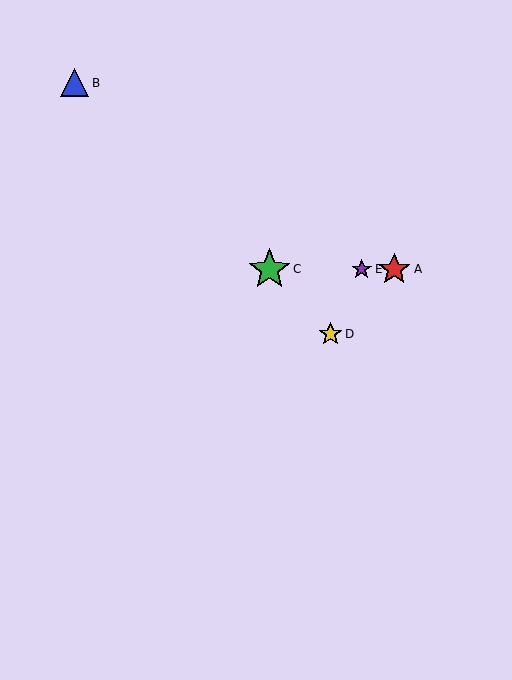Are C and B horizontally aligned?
No, C is at y≈269 and B is at y≈83.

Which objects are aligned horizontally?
Objects A, C, E are aligned horizontally.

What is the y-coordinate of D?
Object D is at y≈334.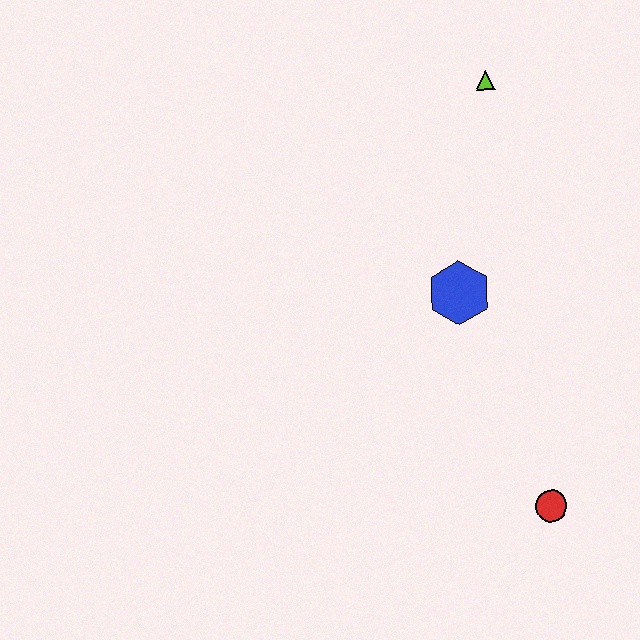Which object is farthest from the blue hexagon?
The red circle is farthest from the blue hexagon.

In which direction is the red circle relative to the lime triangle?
The red circle is below the lime triangle.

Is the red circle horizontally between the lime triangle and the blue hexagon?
No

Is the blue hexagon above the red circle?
Yes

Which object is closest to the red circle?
The blue hexagon is closest to the red circle.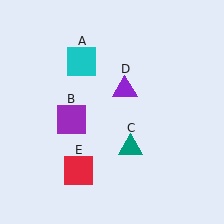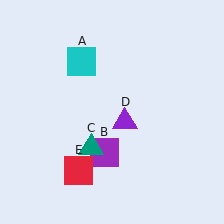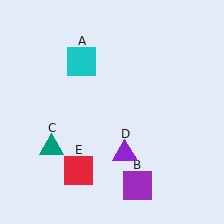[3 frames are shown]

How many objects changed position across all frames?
3 objects changed position: purple square (object B), teal triangle (object C), purple triangle (object D).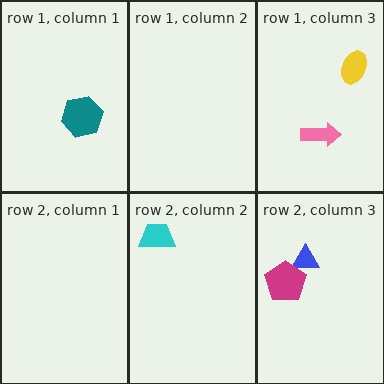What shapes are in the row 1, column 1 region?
The teal hexagon.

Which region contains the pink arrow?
The row 1, column 3 region.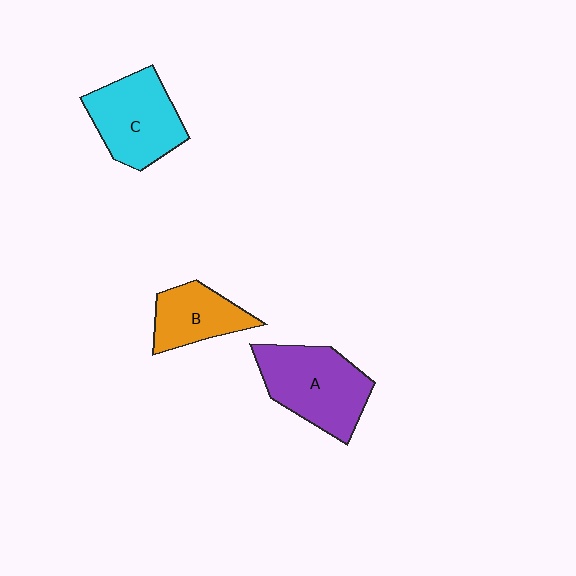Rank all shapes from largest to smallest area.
From largest to smallest: A (purple), C (cyan), B (orange).